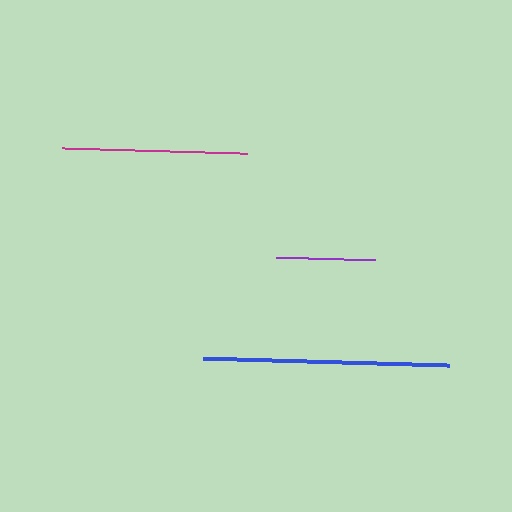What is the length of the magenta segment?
The magenta segment is approximately 185 pixels long.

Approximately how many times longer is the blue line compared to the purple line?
The blue line is approximately 2.5 times the length of the purple line.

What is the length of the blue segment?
The blue segment is approximately 246 pixels long.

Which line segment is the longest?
The blue line is the longest at approximately 246 pixels.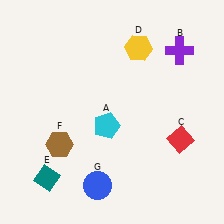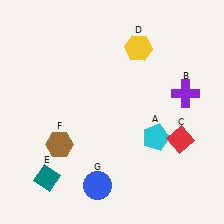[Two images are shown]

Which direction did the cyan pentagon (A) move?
The cyan pentagon (A) moved right.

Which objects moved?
The objects that moved are: the cyan pentagon (A), the purple cross (B).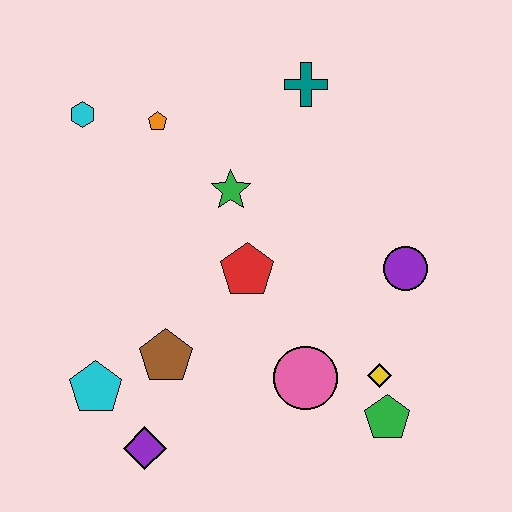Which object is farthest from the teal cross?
The purple diamond is farthest from the teal cross.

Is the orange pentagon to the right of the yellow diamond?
No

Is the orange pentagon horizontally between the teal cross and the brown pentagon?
No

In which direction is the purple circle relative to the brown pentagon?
The purple circle is to the right of the brown pentagon.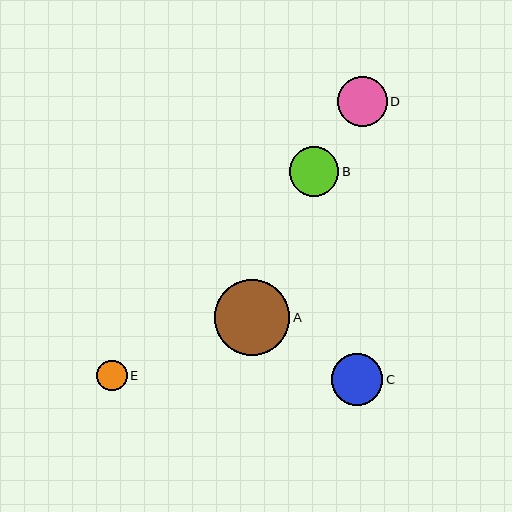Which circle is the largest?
Circle A is the largest with a size of approximately 75 pixels.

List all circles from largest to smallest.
From largest to smallest: A, C, D, B, E.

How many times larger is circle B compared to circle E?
Circle B is approximately 1.6 times the size of circle E.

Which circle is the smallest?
Circle E is the smallest with a size of approximately 30 pixels.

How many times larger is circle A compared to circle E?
Circle A is approximately 2.5 times the size of circle E.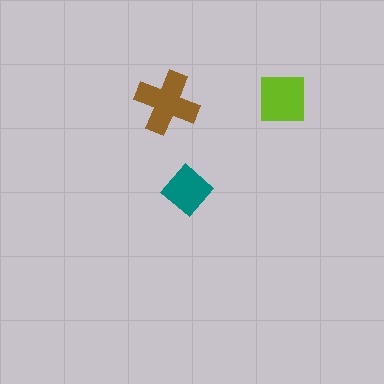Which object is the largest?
The brown cross.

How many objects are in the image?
There are 3 objects in the image.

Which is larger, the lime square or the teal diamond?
The lime square.